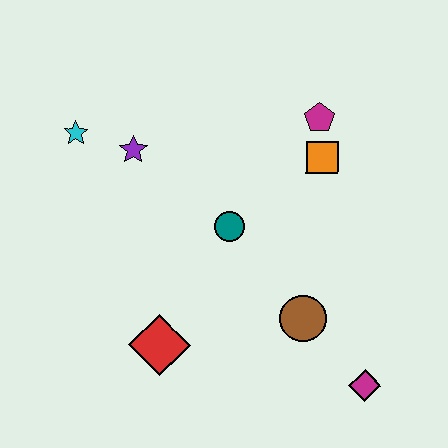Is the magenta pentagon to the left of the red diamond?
No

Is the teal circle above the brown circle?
Yes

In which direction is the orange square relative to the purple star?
The orange square is to the right of the purple star.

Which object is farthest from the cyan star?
The magenta diamond is farthest from the cyan star.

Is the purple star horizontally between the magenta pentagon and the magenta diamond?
No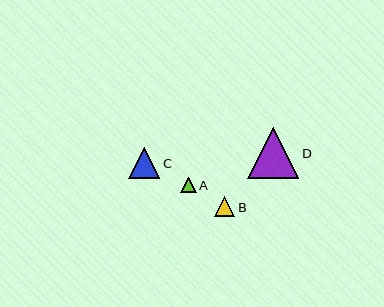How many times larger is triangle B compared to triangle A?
Triangle B is approximately 1.3 times the size of triangle A.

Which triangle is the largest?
Triangle D is the largest with a size of approximately 51 pixels.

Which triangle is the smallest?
Triangle A is the smallest with a size of approximately 15 pixels.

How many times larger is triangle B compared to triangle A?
Triangle B is approximately 1.3 times the size of triangle A.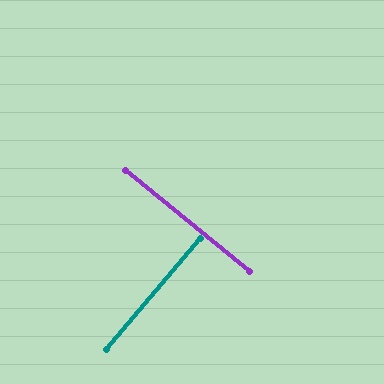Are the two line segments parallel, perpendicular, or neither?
Perpendicular — they meet at approximately 89°.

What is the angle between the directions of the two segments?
Approximately 89 degrees.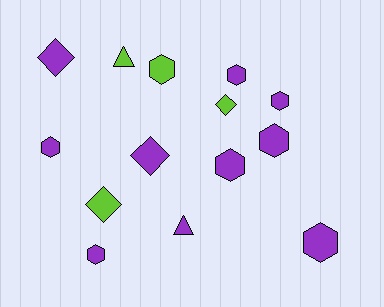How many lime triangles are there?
There is 1 lime triangle.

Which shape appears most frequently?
Hexagon, with 8 objects.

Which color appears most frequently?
Purple, with 10 objects.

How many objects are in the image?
There are 14 objects.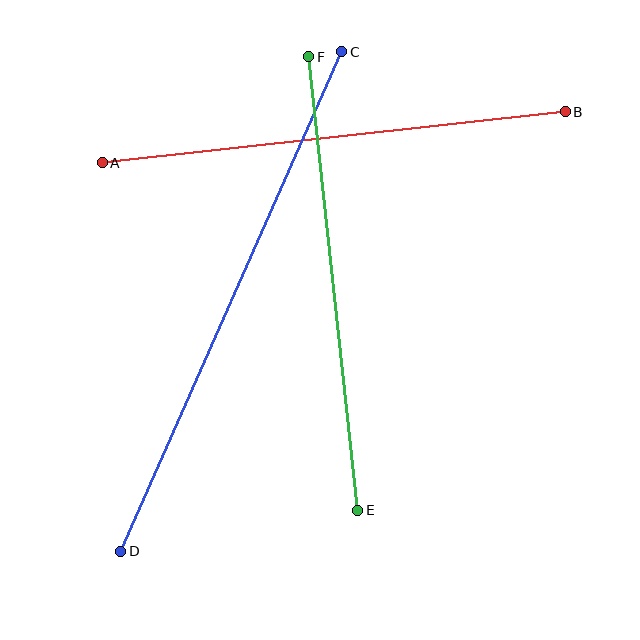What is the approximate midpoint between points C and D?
The midpoint is at approximately (231, 301) pixels.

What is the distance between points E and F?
The distance is approximately 456 pixels.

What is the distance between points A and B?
The distance is approximately 466 pixels.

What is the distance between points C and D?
The distance is approximately 546 pixels.